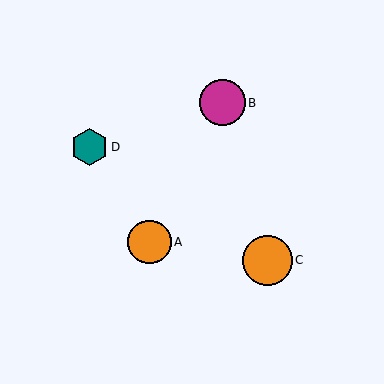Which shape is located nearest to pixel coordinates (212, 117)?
The magenta circle (labeled B) at (223, 103) is nearest to that location.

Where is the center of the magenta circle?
The center of the magenta circle is at (223, 103).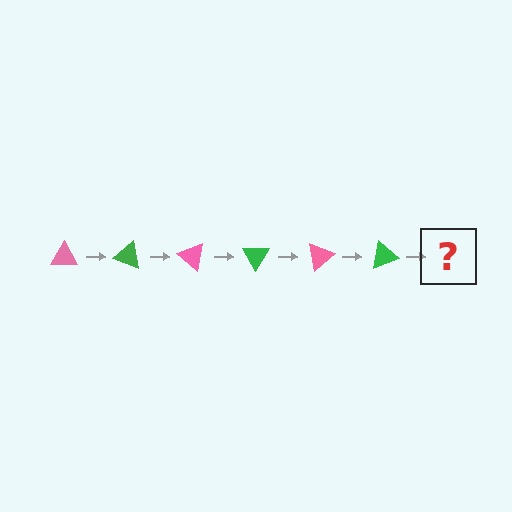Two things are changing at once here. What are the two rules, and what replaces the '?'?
The two rules are that it rotates 20 degrees each step and the color cycles through pink and green. The '?' should be a pink triangle, rotated 120 degrees from the start.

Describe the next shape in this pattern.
It should be a pink triangle, rotated 120 degrees from the start.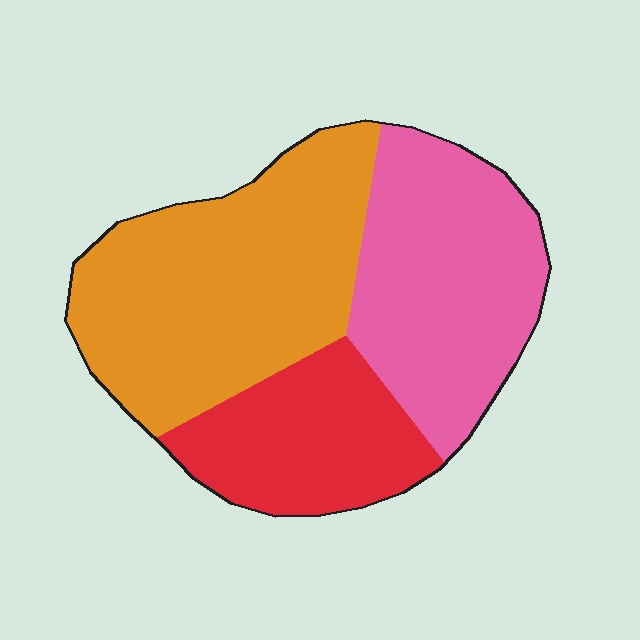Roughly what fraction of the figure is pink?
Pink takes up between a quarter and a half of the figure.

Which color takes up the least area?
Red, at roughly 25%.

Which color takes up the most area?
Orange, at roughly 45%.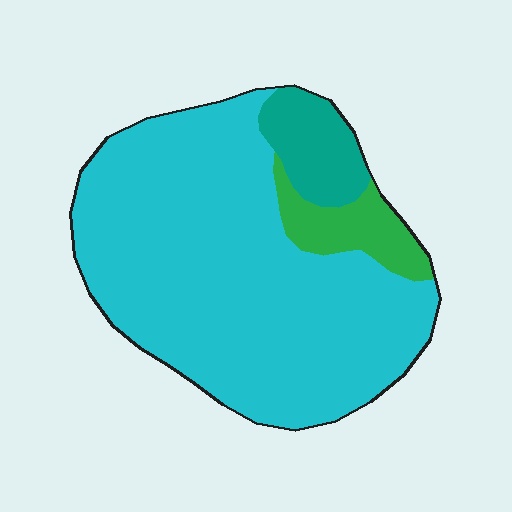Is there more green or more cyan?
Cyan.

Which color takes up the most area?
Cyan, at roughly 80%.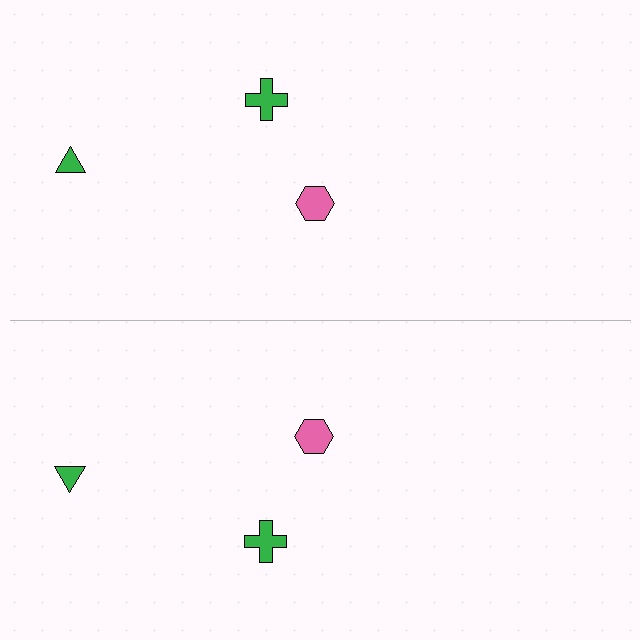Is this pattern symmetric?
Yes, this pattern has bilateral (reflection) symmetry.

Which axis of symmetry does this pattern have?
The pattern has a horizontal axis of symmetry running through the center of the image.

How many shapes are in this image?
There are 6 shapes in this image.